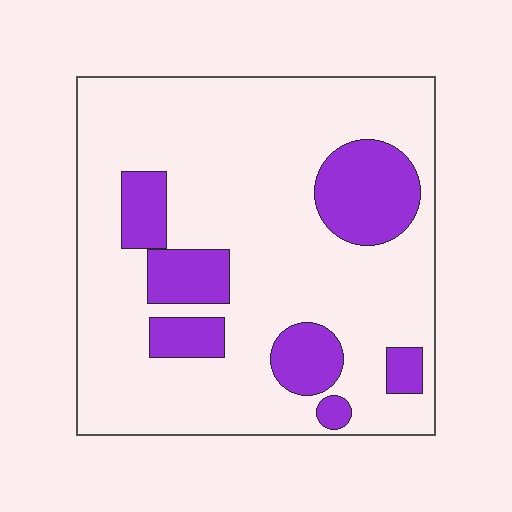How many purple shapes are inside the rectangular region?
7.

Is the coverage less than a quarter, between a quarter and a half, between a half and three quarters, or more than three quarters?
Less than a quarter.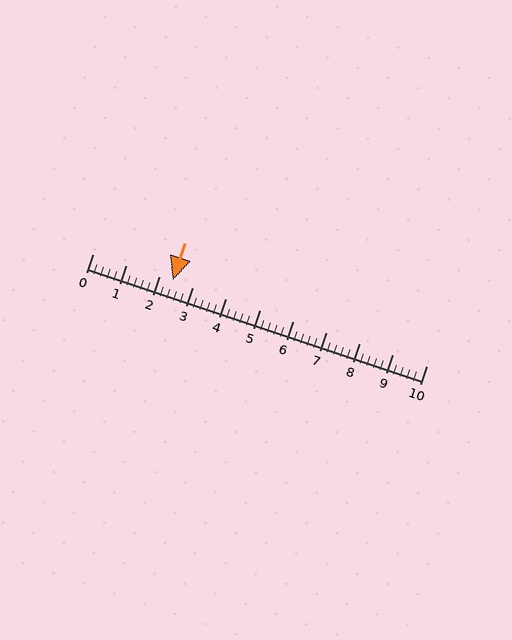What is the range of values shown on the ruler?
The ruler shows values from 0 to 10.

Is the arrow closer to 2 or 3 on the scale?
The arrow is closer to 2.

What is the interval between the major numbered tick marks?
The major tick marks are spaced 1 units apart.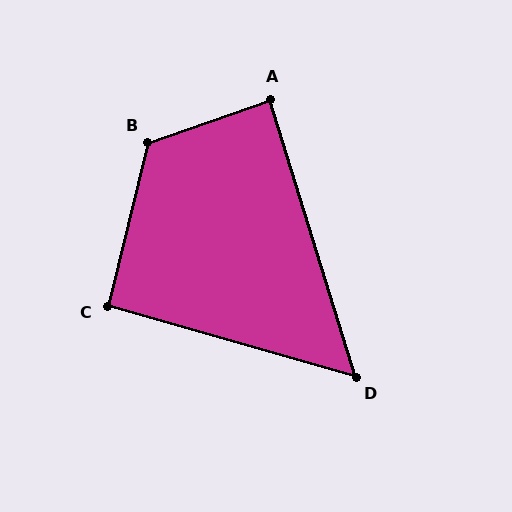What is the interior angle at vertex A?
Approximately 88 degrees (approximately right).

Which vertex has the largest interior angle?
B, at approximately 123 degrees.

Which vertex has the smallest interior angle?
D, at approximately 57 degrees.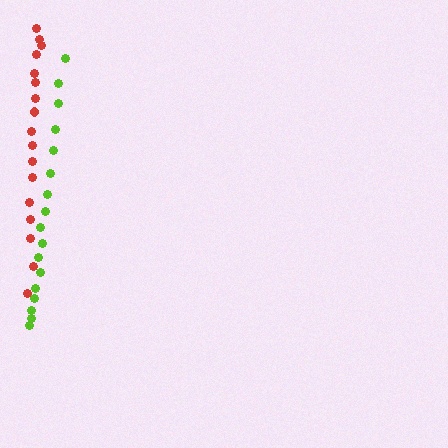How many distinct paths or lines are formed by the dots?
There are 2 distinct paths.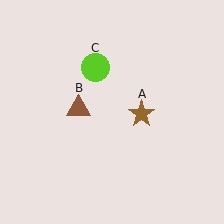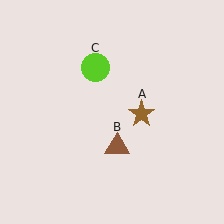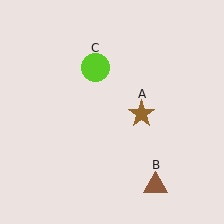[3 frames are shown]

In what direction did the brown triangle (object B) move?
The brown triangle (object B) moved down and to the right.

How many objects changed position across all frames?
1 object changed position: brown triangle (object B).